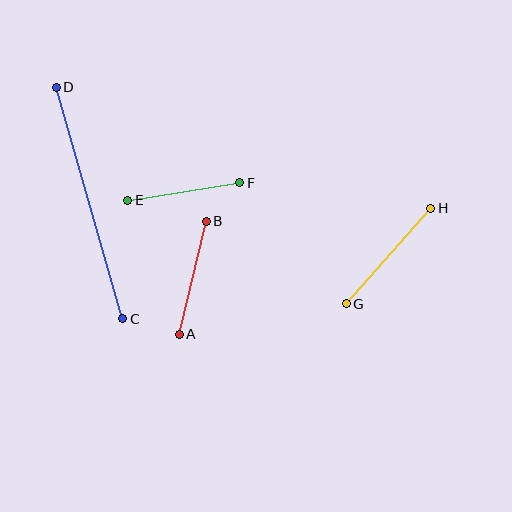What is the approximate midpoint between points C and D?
The midpoint is at approximately (90, 203) pixels.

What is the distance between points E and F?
The distance is approximately 114 pixels.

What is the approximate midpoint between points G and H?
The midpoint is at approximately (388, 256) pixels.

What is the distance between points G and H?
The distance is approximately 127 pixels.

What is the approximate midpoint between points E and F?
The midpoint is at approximately (184, 192) pixels.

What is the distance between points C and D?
The distance is approximately 241 pixels.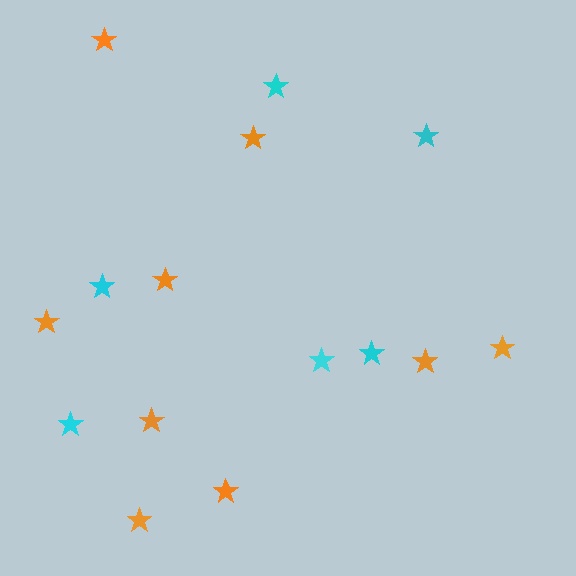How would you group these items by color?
There are 2 groups: one group of cyan stars (6) and one group of orange stars (9).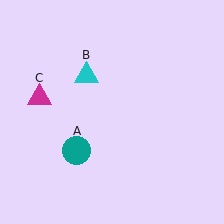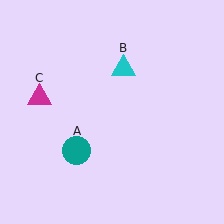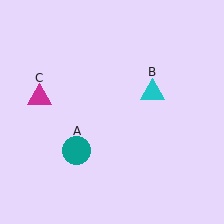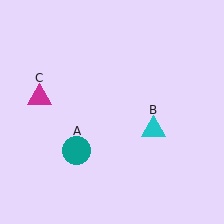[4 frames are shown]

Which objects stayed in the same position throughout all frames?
Teal circle (object A) and magenta triangle (object C) remained stationary.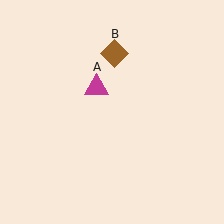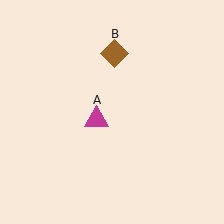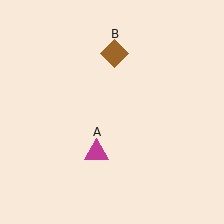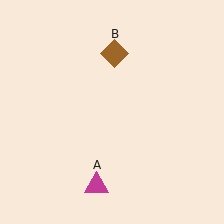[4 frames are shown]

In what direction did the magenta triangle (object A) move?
The magenta triangle (object A) moved down.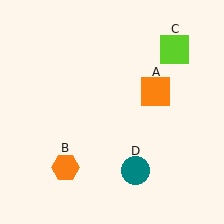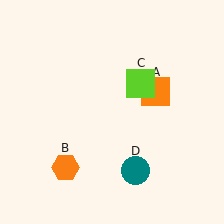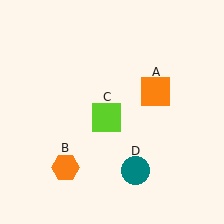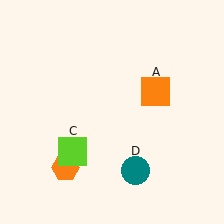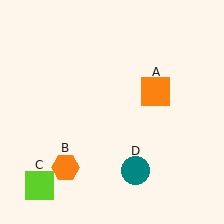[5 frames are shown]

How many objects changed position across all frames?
1 object changed position: lime square (object C).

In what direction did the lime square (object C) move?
The lime square (object C) moved down and to the left.